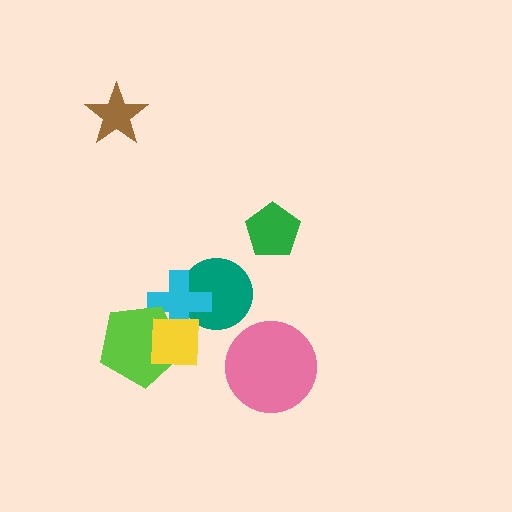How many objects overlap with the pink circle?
0 objects overlap with the pink circle.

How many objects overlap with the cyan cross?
3 objects overlap with the cyan cross.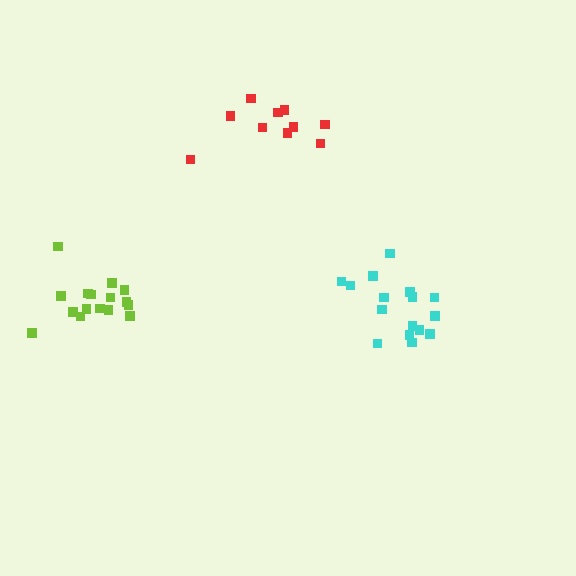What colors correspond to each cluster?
The clusters are colored: red, lime, cyan.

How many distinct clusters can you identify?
There are 3 distinct clusters.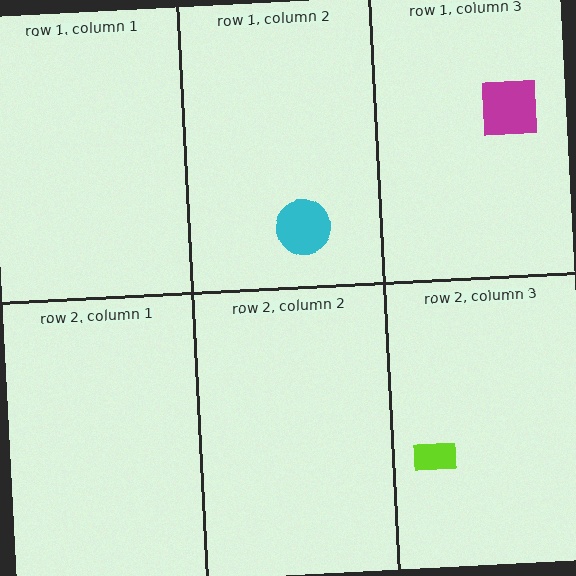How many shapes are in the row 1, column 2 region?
1.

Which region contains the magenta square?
The row 1, column 3 region.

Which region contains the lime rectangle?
The row 2, column 3 region.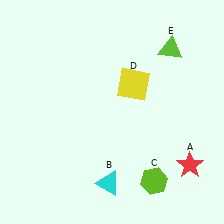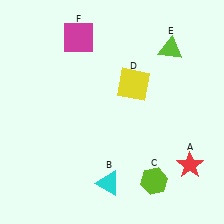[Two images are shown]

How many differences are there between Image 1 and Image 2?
There is 1 difference between the two images.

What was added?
A magenta square (F) was added in Image 2.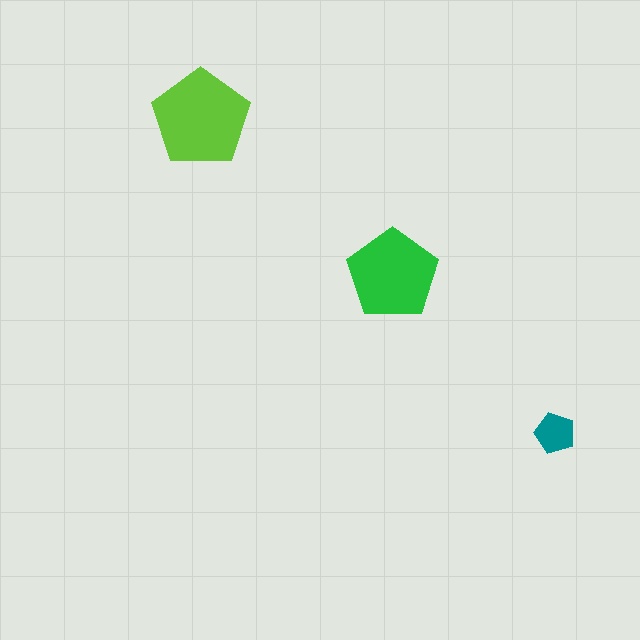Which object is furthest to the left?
The lime pentagon is leftmost.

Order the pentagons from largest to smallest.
the lime one, the green one, the teal one.